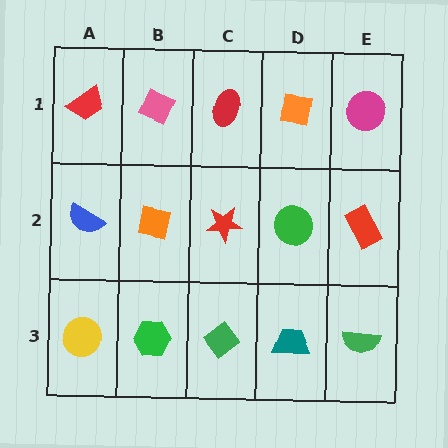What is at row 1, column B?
A pink diamond.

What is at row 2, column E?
A red rectangle.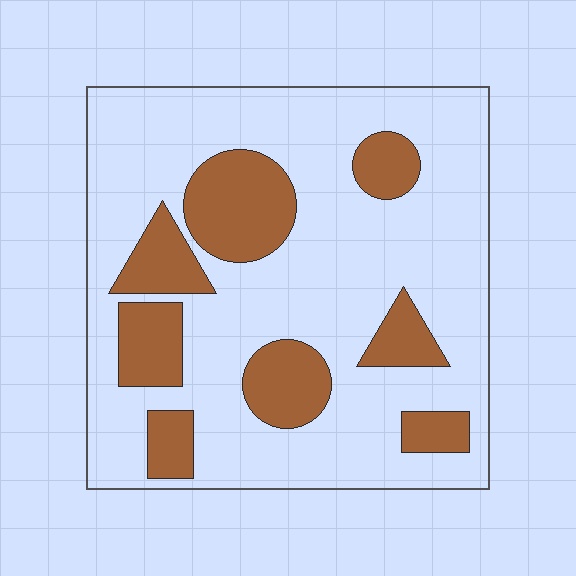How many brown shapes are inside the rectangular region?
8.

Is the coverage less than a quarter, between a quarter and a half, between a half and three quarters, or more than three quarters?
Between a quarter and a half.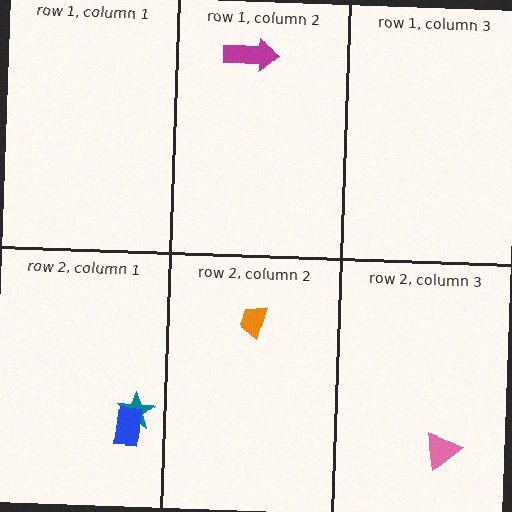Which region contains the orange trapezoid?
The row 2, column 2 region.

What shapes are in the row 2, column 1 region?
The teal star, the blue rectangle.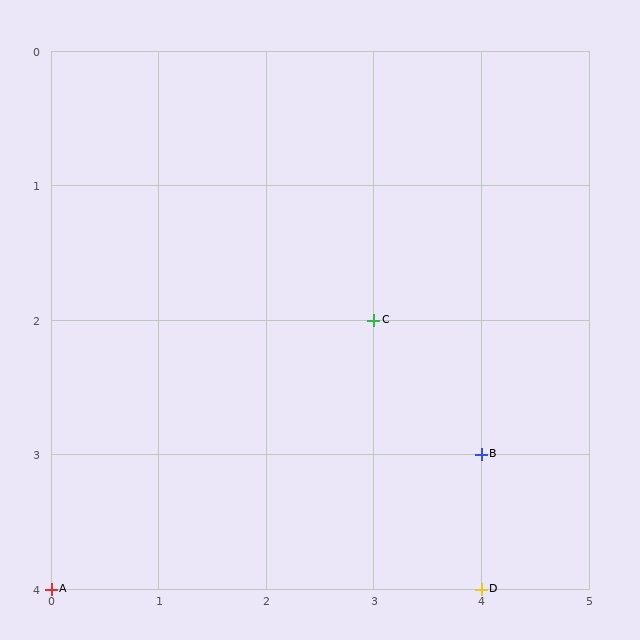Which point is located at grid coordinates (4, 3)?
Point B is at (4, 3).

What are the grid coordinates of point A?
Point A is at grid coordinates (0, 4).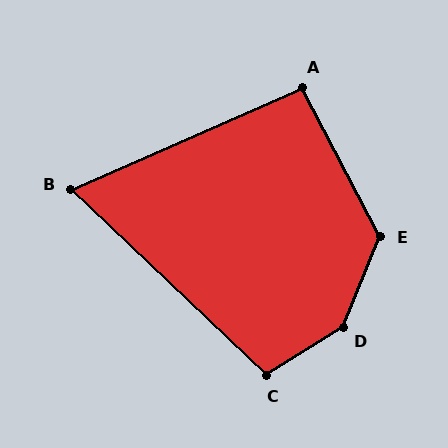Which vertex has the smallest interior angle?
B, at approximately 67 degrees.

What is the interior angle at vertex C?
Approximately 104 degrees (obtuse).